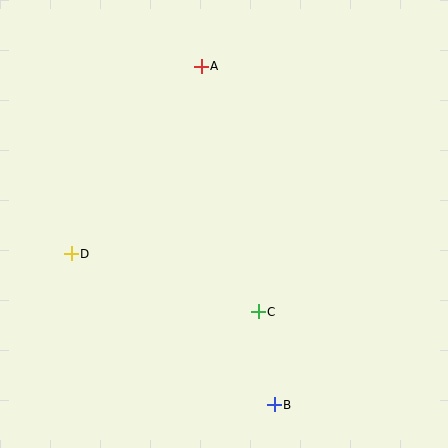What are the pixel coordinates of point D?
Point D is at (71, 254).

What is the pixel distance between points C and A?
The distance between C and A is 252 pixels.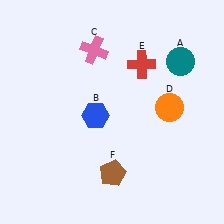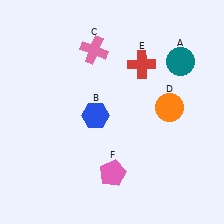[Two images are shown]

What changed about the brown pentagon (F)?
In Image 1, F is brown. In Image 2, it changed to pink.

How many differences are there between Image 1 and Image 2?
There is 1 difference between the two images.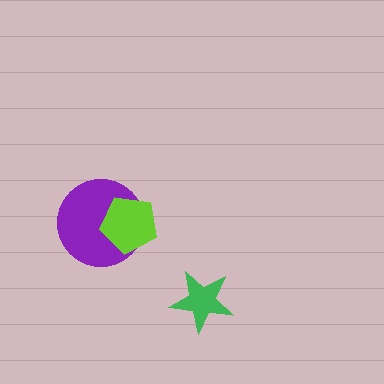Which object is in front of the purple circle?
The lime pentagon is in front of the purple circle.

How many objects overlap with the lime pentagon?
1 object overlaps with the lime pentagon.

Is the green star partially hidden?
No, no other shape covers it.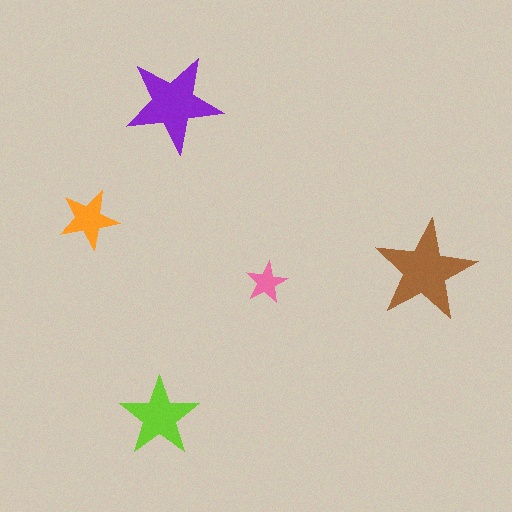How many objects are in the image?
There are 5 objects in the image.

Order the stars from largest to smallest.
the brown one, the purple one, the lime one, the orange one, the pink one.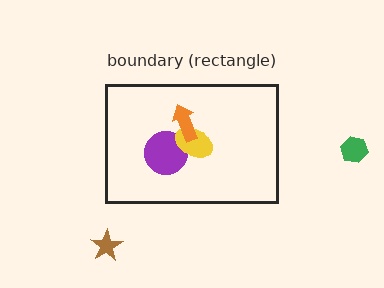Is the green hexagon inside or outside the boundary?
Outside.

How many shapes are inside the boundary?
3 inside, 2 outside.